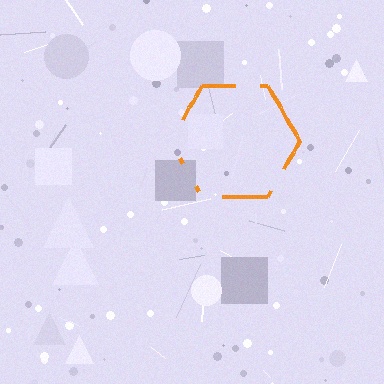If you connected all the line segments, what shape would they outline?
They would outline a hexagon.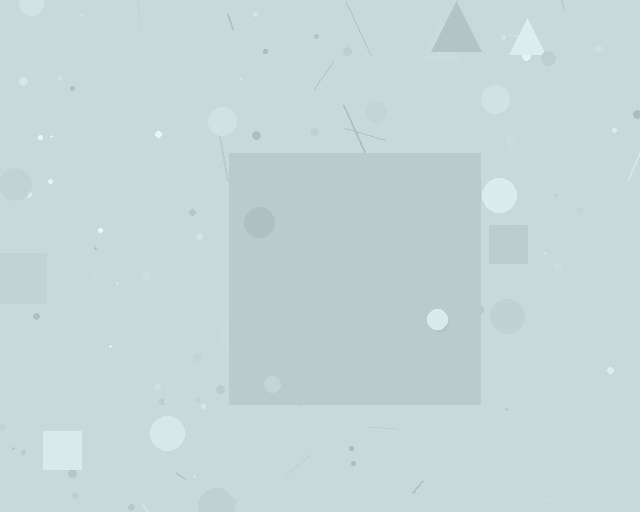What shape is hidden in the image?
A square is hidden in the image.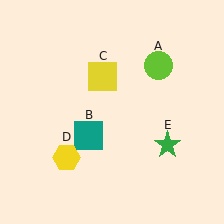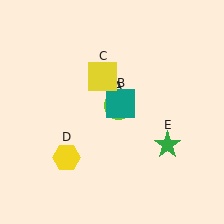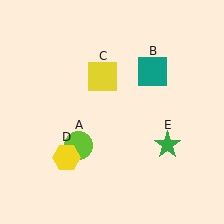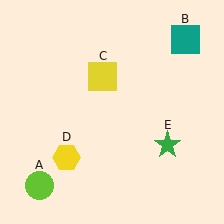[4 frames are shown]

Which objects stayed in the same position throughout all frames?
Yellow square (object C) and yellow hexagon (object D) and green star (object E) remained stationary.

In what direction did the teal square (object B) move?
The teal square (object B) moved up and to the right.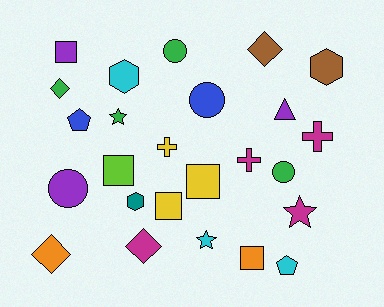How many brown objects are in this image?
There are 2 brown objects.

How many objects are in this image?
There are 25 objects.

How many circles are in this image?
There are 4 circles.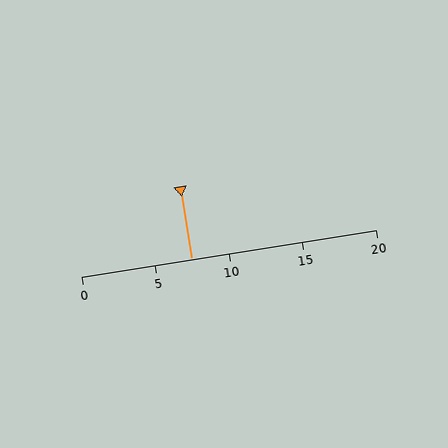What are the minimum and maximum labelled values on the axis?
The axis runs from 0 to 20.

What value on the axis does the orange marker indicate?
The marker indicates approximately 7.5.